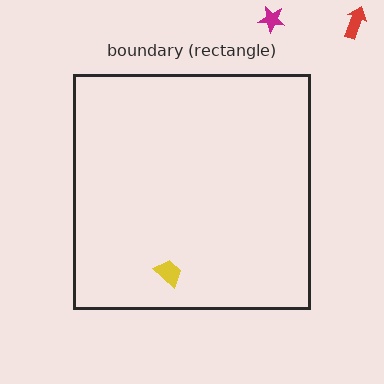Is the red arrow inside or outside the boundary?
Outside.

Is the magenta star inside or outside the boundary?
Outside.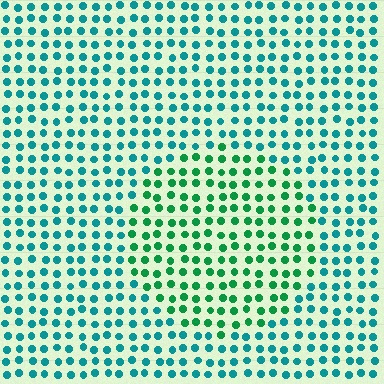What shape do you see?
I see a circle.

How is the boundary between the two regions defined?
The boundary is defined purely by a slight shift in hue (about 37 degrees). Spacing, size, and orientation are identical on both sides.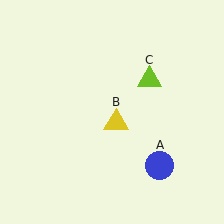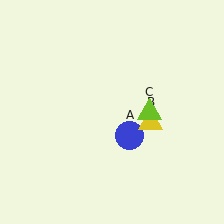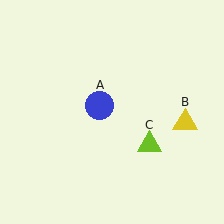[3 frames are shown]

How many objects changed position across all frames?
3 objects changed position: blue circle (object A), yellow triangle (object B), lime triangle (object C).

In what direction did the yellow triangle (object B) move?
The yellow triangle (object B) moved right.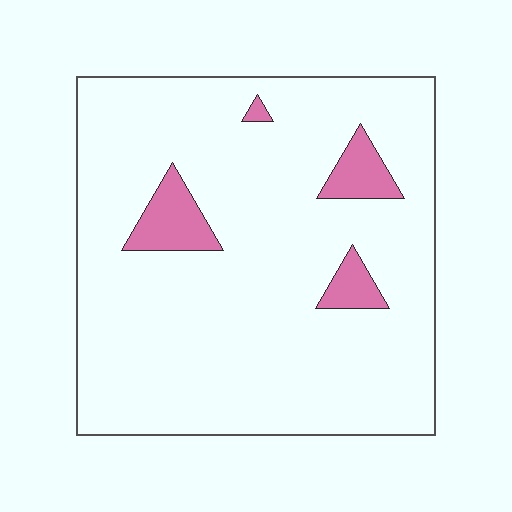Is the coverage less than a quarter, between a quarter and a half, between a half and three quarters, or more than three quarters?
Less than a quarter.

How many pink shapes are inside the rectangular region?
4.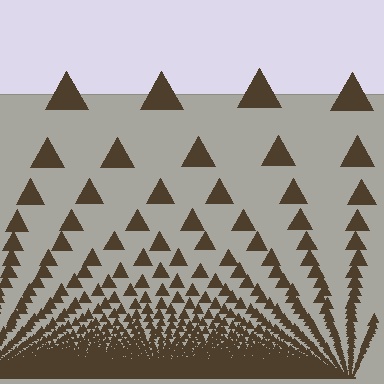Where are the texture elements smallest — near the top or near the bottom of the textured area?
Near the bottom.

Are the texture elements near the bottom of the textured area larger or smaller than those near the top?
Smaller. The gradient is inverted — elements near the bottom are smaller and denser.